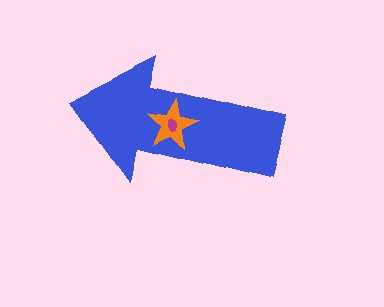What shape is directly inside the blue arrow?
The orange star.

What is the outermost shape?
The blue arrow.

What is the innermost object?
The magenta ellipse.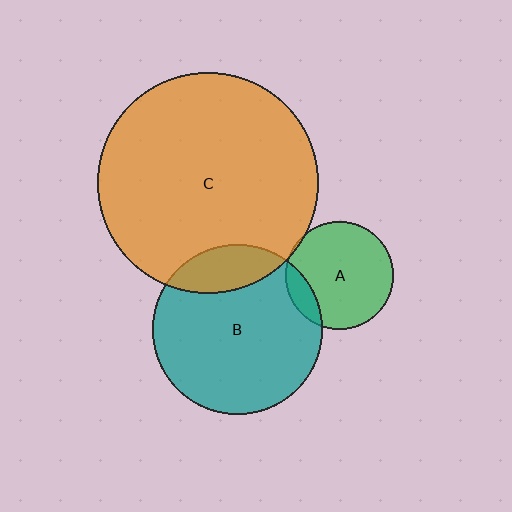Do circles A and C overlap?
Yes.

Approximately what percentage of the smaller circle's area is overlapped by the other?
Approximately 5%.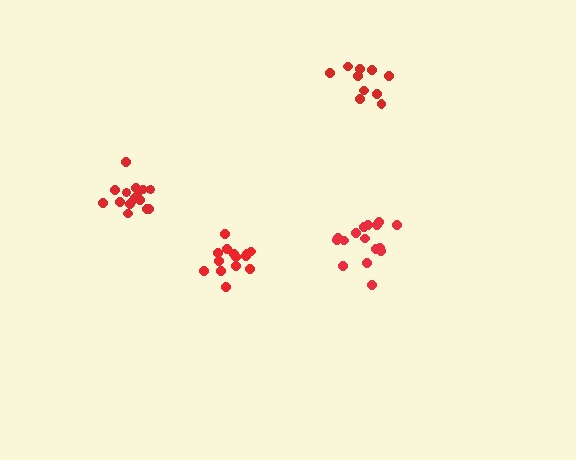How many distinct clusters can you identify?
There are 4 distinct clusters.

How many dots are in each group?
Group 1: 10 dots, Group 2: 16 dots, Group 3: 16 dots, Group 4: 14 dots (56 total).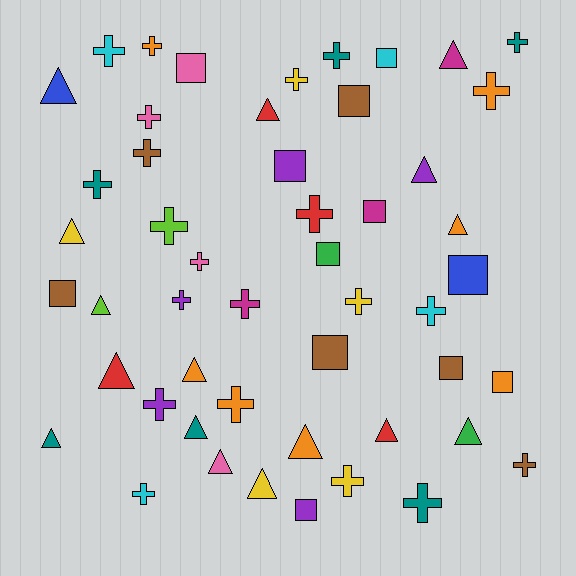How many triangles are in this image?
There are 16 triangles.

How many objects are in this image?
There are 50 objects.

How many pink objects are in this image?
There are 4 pink objects.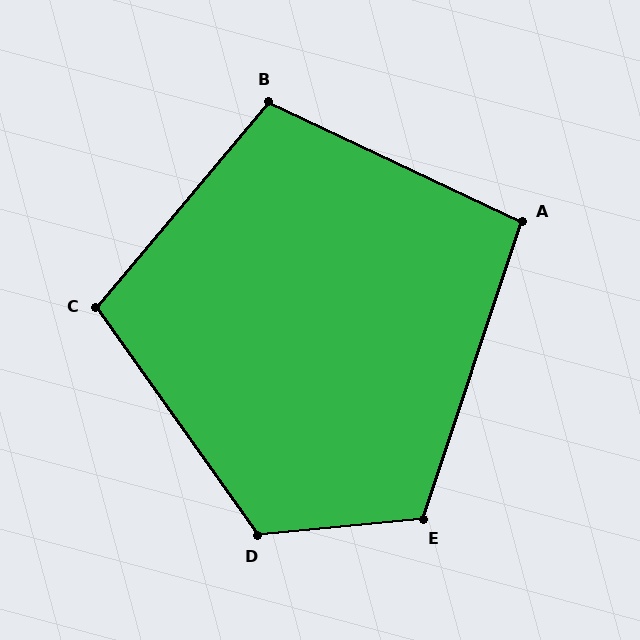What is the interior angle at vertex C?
Approximately 105 degrees (obtuse).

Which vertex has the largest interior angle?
D, at approximately 120 degrees.